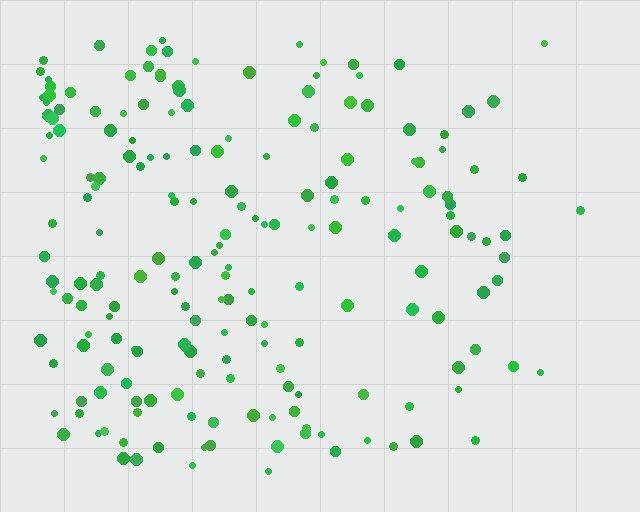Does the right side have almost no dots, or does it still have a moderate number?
Still a moderate number, just noticeably fewer than the left.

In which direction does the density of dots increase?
From right to left, with the left side densest.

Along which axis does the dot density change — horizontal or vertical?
Horizontal.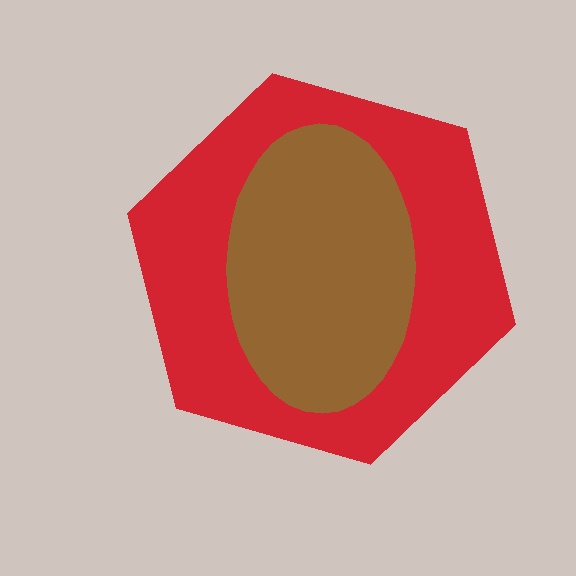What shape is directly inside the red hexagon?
The brown ellipse.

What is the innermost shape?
The brown ellipse.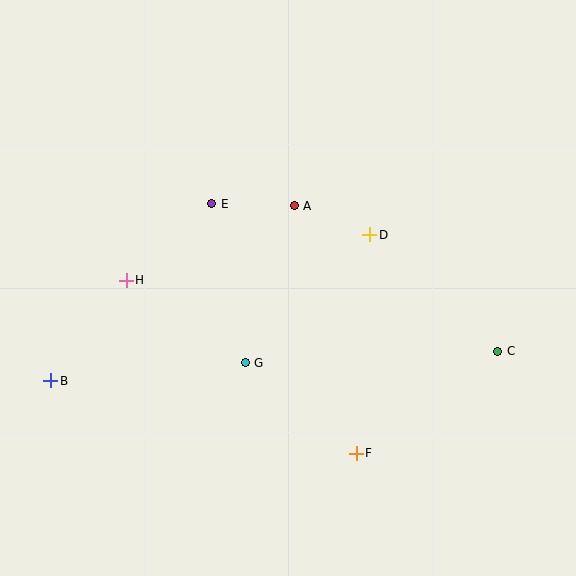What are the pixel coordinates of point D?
Point D is at (370, 235).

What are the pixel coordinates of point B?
Point B is at (51, 381).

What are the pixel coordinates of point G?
Point G is at (245, 363).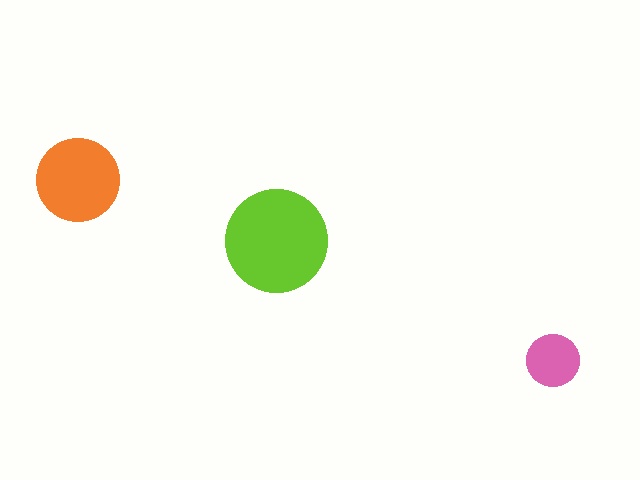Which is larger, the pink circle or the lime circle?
The lime one.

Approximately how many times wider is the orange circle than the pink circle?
About 1.5 times wider.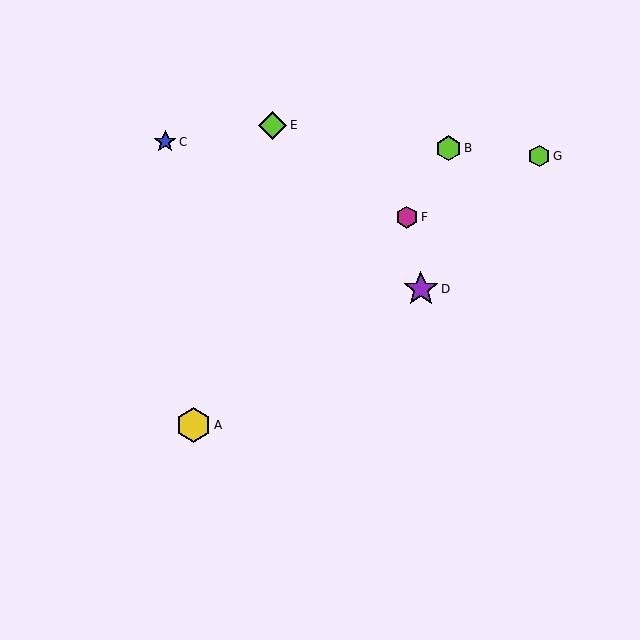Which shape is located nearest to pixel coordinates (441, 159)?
The lime hexagon (labeled B) at (449, 148) is nearest to that location.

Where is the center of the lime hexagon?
The center of the lime hexagon is at (539, 156).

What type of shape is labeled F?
Shape F is a magenta hexagon.